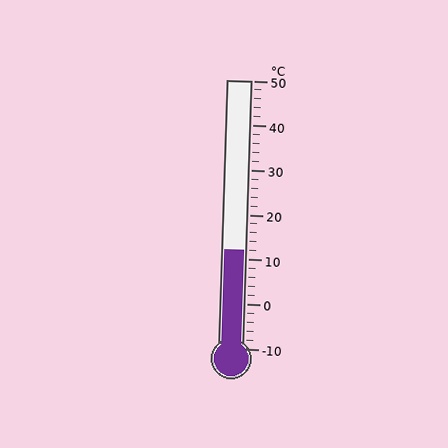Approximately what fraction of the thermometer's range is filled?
The thermometer is filled to approximately 35% of its range.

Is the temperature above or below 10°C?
The temperature is above 10°C.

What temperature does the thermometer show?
The thermometer shows approximately 12°C.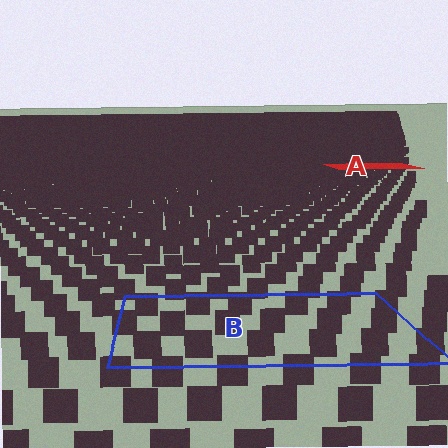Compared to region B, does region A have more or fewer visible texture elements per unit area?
Region A has more texture elements per unit area — they are packed more densely because it is farther away.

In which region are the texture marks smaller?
The texture marks are smaller in region A, because it is farther away.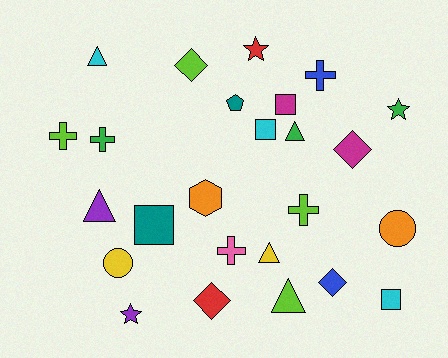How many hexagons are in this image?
There is 1 hexagon.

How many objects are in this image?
There are 25 objects.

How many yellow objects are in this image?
There are 2 yellow objects.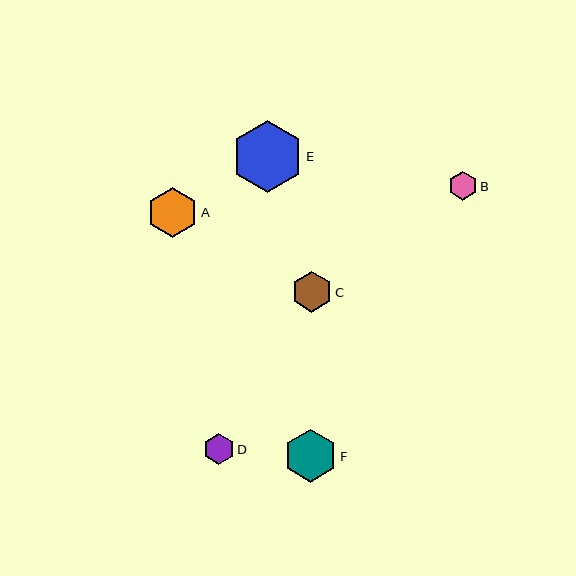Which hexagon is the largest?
Hexagon E is the largest with a size of approximately 71 pixels.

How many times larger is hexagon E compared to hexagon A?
Hexagon E is approximately 1.4 times the size of hexagon A.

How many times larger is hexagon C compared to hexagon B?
Hexagon C is approximately 1.4 times the size of hexagon B.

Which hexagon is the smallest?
Hexagon B is the smallest with a size of approximately 28 pixels.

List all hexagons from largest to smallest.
From largest to smallest: E, F, A, C, D, B.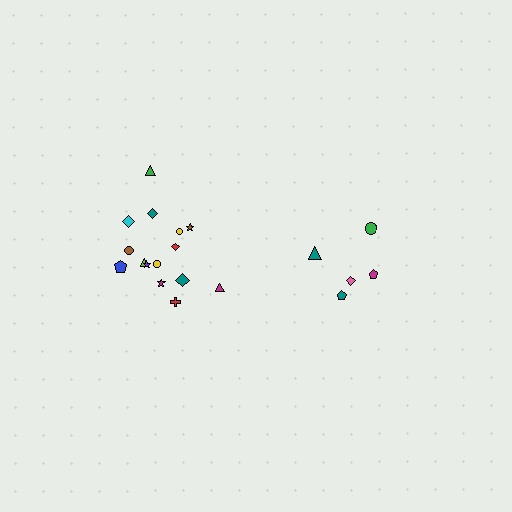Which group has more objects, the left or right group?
The left group.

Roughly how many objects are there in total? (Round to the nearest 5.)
Roughly 20 objects in total.